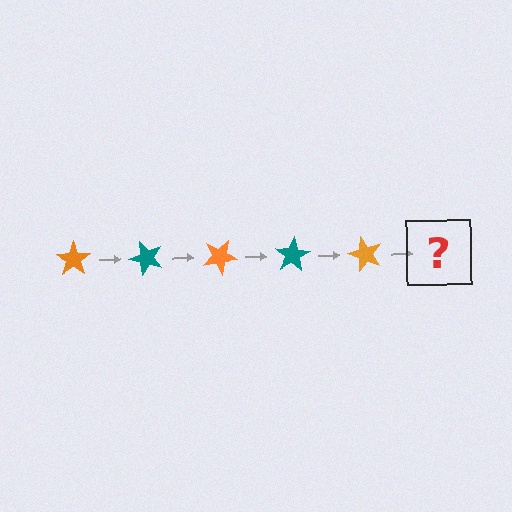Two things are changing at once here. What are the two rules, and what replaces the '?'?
The two rules are that it rotates 50 degrees each step and the color cycles through orange and teal. The '?' should be a teal star, rotated 250 degrees from the start.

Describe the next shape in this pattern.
It should be a teal star, rotated 250 degrees from the start.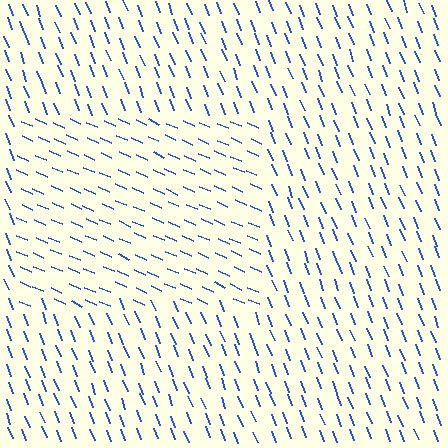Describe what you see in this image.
The image is filled with small blue line segments. A rectangle region in the image has lines oriented differently from the surrounding lines, creating a visible texture boundary.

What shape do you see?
I see a rectangle.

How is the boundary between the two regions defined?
The boundary is defined purely by a change in line orientation (approximately 45 degrees difference). All lines are the same color and thickness.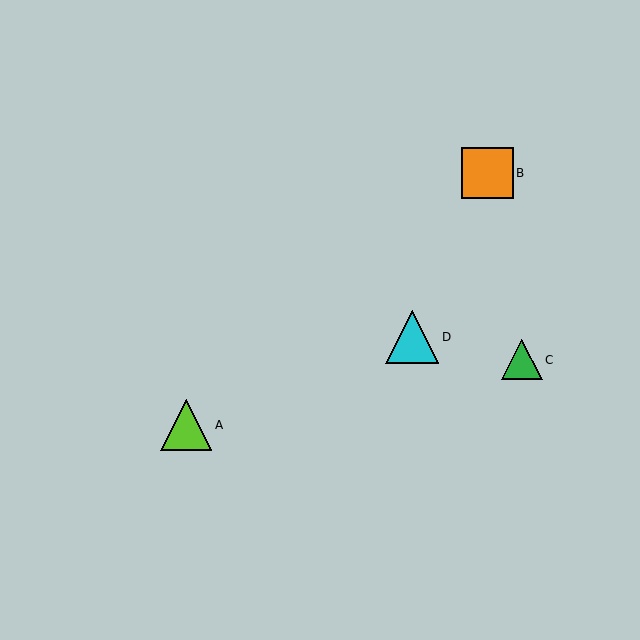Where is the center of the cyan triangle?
The center of the cyan triangle is at (412, 337).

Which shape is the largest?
The cyan triangle (labeled D) is the largest.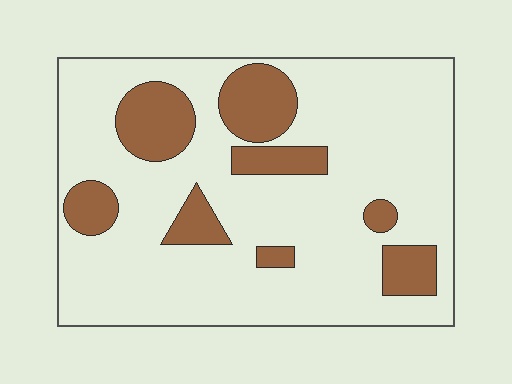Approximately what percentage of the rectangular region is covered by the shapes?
Approximately 20%.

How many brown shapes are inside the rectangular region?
8.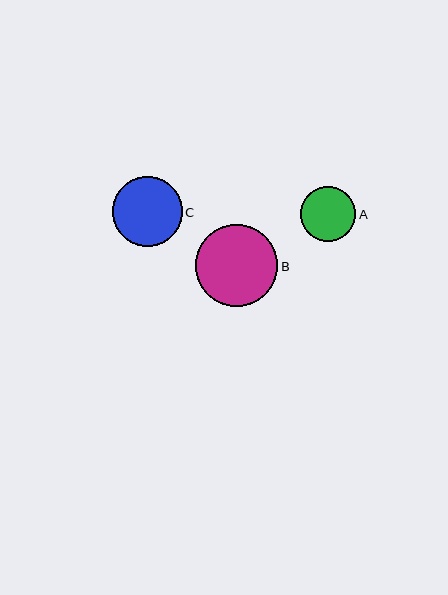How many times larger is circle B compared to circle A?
Circle B is approximately 1.5 times the size of circle A.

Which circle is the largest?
Circle B is the largest with a size of approximately 82 pixels.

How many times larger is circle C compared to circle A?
Circle C is approximately 1.3 times the size of circle A.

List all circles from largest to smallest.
From largest to smallest: B, C, A.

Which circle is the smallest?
Circle A is the smallest with a size of approximately 55 pixels.